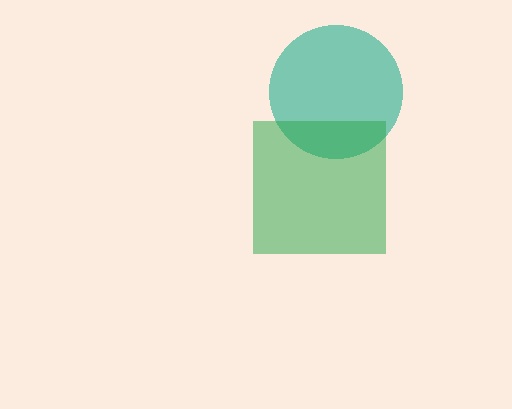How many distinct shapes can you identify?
There are 2 distinct shapes: a teal circle, a green square.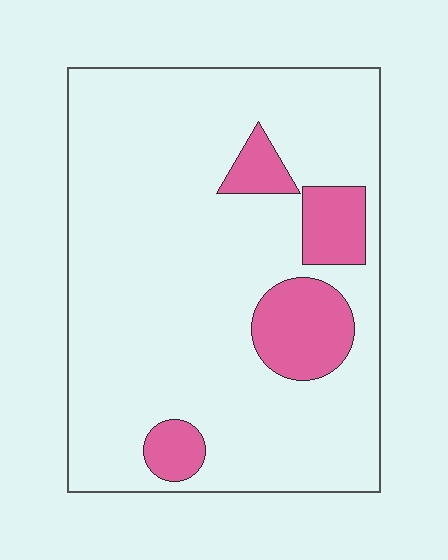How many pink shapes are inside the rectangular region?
4.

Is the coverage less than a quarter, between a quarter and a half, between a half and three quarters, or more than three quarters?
Less than a quarter.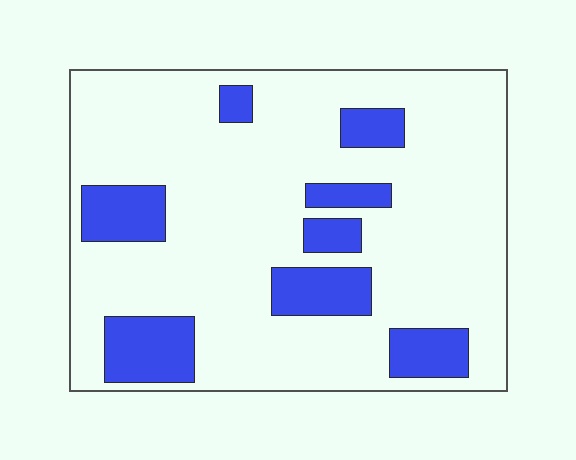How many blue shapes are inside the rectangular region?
8.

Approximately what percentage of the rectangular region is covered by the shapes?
Approximately 20%.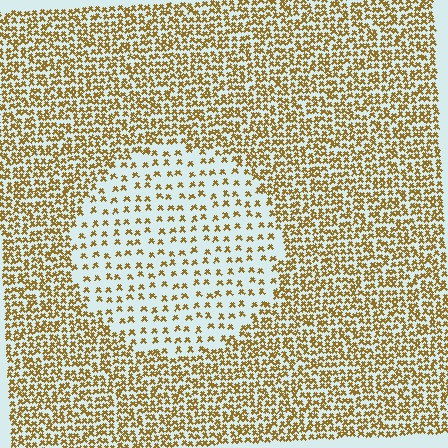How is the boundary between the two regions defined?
The boundary is defined by a change in element density (approximately 2.5x ratio). All elements are the same color, size, and shape.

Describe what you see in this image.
The image contains small brown elements arranged at two different densities. A circle-shaped region is visible where the elements are less densely packed than the surrounding area.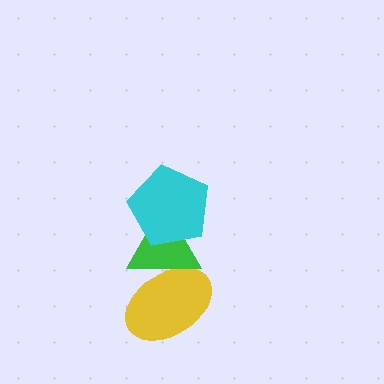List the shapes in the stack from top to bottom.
From top to bottom: the cyan pentagon, the green triangle, the yellow ellipse.